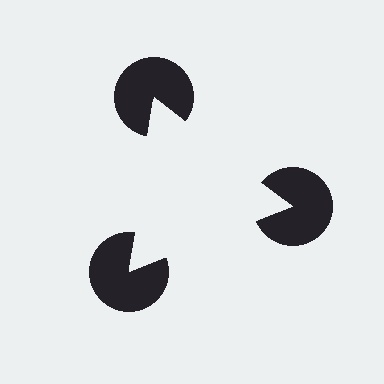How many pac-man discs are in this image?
There are 3 — one at each vertex of the illusory triangle.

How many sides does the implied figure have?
3 sides.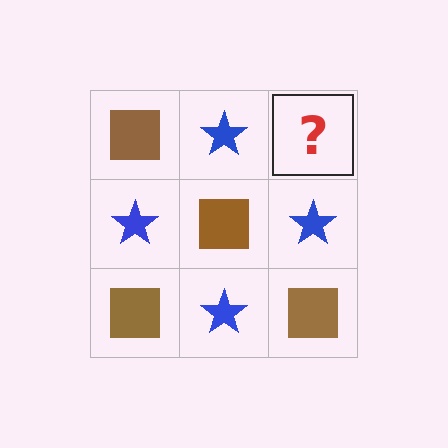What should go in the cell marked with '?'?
The missing cell should contain a brown square.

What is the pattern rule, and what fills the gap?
The rule is that it alternates brown square and blue star in a checkerboard pattern. The gap should be filled with a brown square.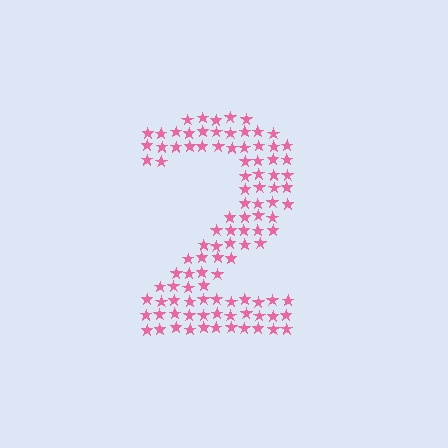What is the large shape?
The large shape is the digit 2.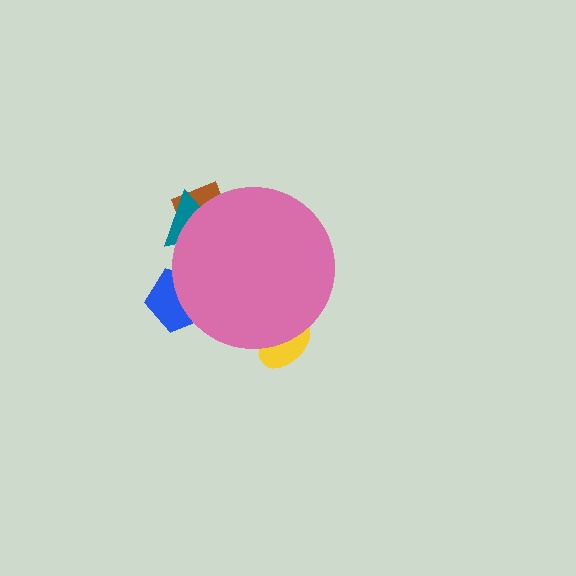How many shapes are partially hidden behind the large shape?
4 shapes are partially hidden.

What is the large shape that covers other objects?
A pink circle.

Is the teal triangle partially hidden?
Yes, the teal triangle is partially hidden behind the pink circle.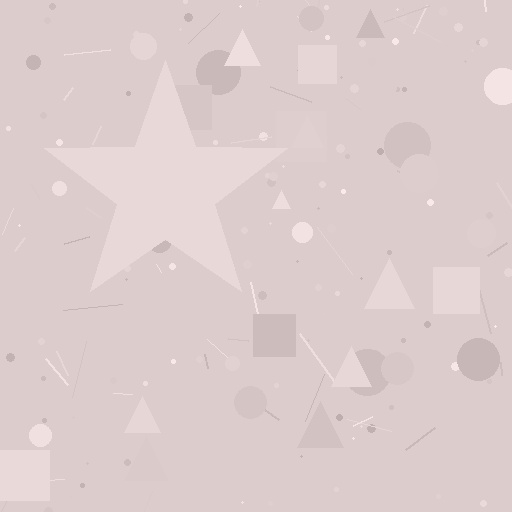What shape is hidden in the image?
A star is hidden in the image.